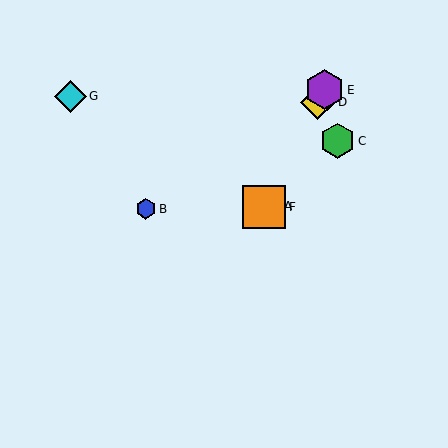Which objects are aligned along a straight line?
Objects A, D, E, F are aligned along a straight line.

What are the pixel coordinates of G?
Object G is at (70, 96).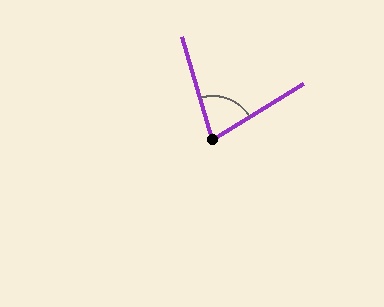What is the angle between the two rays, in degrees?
Approximately 75 degrees.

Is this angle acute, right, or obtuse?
It is acute.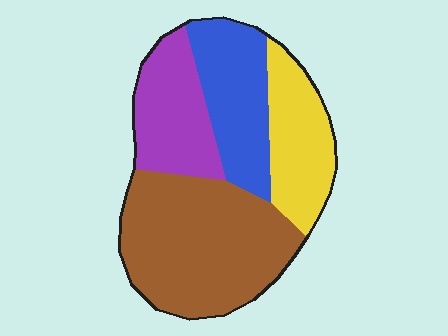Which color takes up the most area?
Brown, at roughly 40%.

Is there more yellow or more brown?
Brown.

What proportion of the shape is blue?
Blue covers 21% of the shape.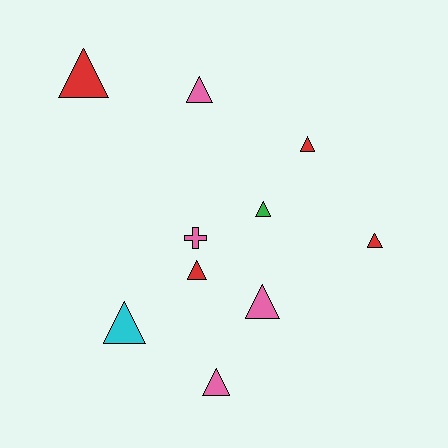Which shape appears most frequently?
Triangle, with 9 objects.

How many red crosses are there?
There are no red crosses.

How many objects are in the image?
There are 10 objects.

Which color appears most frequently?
Red, with 4 objects.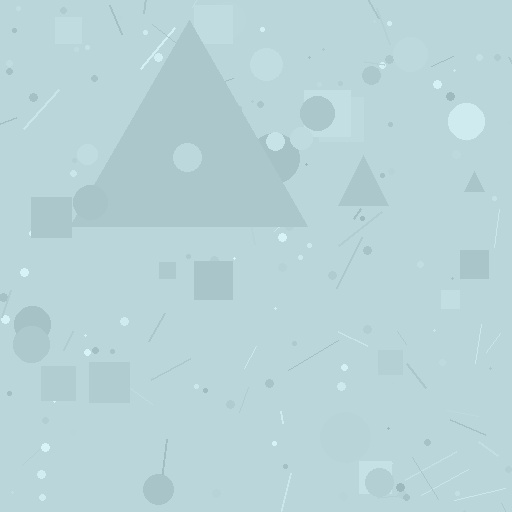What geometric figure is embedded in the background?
A triangle is embedded in the background.